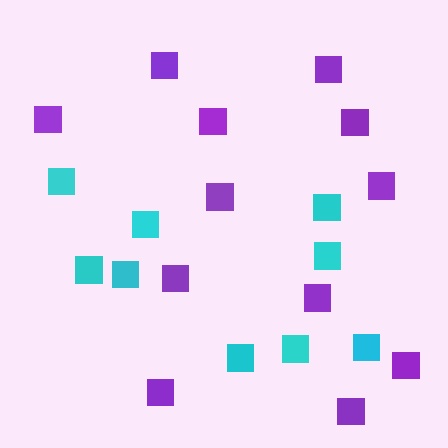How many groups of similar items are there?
There are 2 groups: one group of purple squares (12) and one group of cyan squares (9).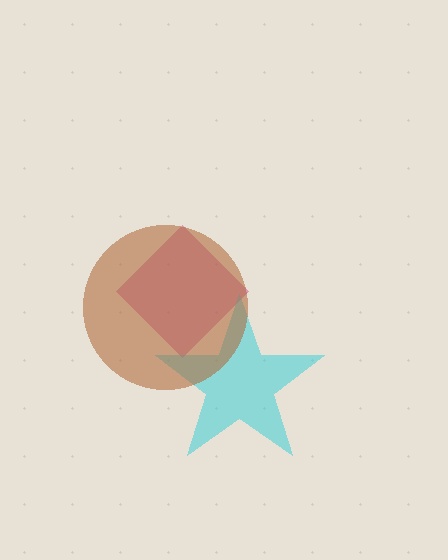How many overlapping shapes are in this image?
There are 3 overlapping shapes in the image.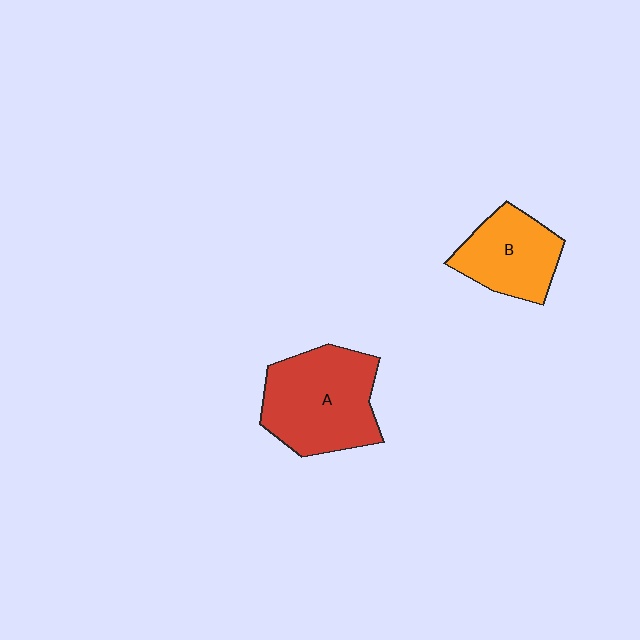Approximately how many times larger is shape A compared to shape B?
Approximately 1.5 times.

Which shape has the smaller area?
Shape B (orange).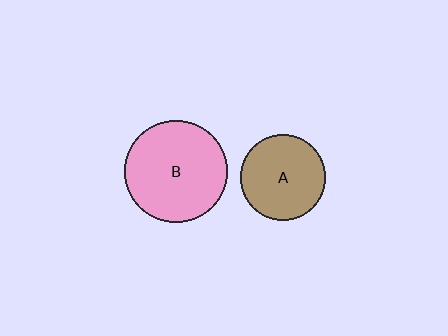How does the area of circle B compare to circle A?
Approximately 1.4 times.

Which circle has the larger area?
Circle B (pink).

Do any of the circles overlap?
No, none of the circles overlap.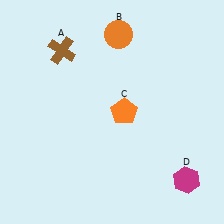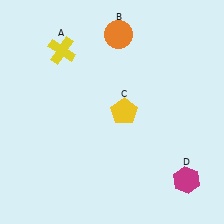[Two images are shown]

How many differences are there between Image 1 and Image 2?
There are 2 differences between the two images.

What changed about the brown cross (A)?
In Image 1, A is brown. In Image 2, it changed to yellow.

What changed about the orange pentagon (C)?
In Image 1, C is orange. In Image 2, it changed to yellow.